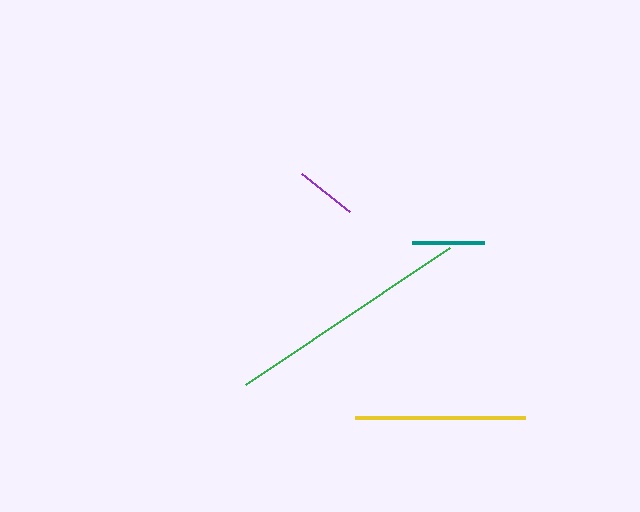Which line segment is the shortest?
The purple line is the shortest at approximately 62 pixels.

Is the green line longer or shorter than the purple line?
The green line is longer than the purple line.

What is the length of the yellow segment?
The yellow segment is approximately 170 pixels long.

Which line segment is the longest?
The green line is the longest at approximately 245 pixels.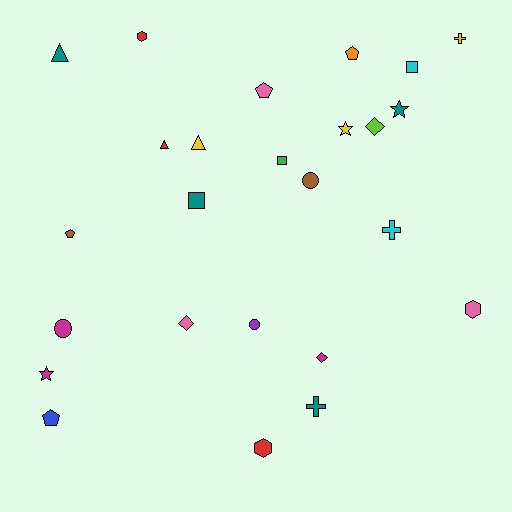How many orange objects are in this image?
There is 1 orange object.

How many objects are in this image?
There are 25 objects.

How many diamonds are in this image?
There are 3 diamonds.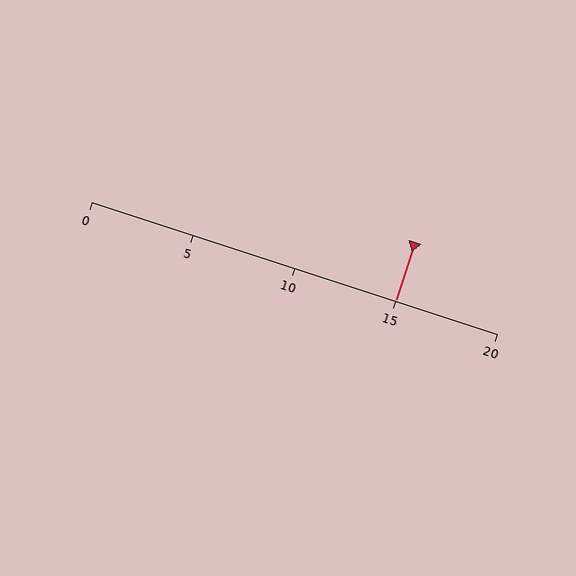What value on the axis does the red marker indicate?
The marker indicates approximately 15.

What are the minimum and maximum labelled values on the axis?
The axis runs from 0 to 20.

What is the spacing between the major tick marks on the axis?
The major ticks are spaced 5 apart.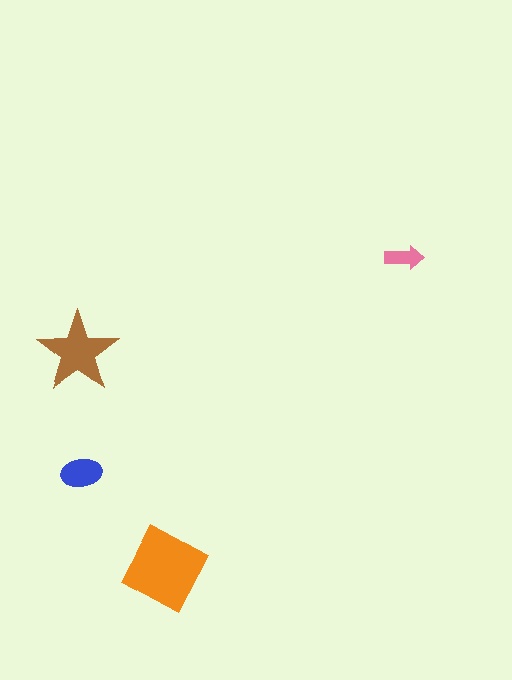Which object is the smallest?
The pink arrow.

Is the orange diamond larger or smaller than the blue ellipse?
Larger.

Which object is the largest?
The orange diamond.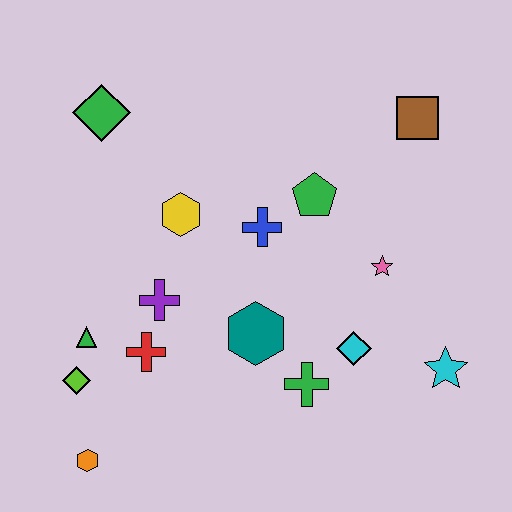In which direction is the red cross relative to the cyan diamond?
The red cross is to the left of the cyan diamond.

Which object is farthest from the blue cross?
The orange hexagon is farthest from the blue cross.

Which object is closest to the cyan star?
The cyan diamond is closest to the cyan star.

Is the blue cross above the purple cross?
Yes